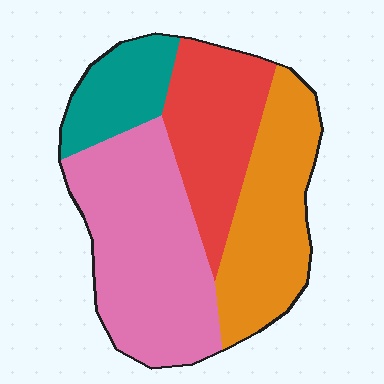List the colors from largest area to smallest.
From largest to smallest: pink, orange, red, teal.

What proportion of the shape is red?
Red takes up about one fifth (1/5) of the shape.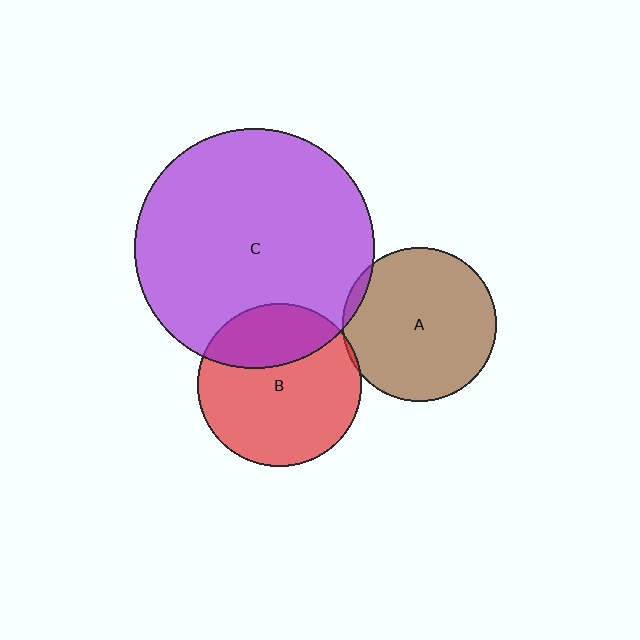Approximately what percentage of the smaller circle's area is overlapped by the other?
Approximately 5%.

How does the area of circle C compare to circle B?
Approximately 2.1 times.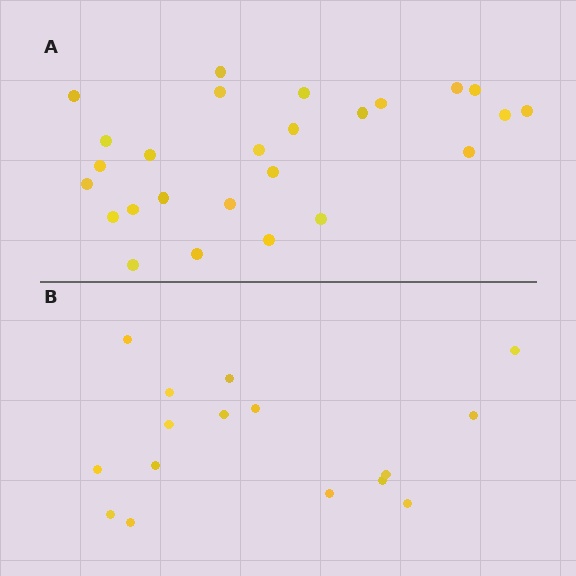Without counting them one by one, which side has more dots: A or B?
Region A (the top region) has more dots.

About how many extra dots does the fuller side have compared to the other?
Region A has roughly 10 or so more dots than region B.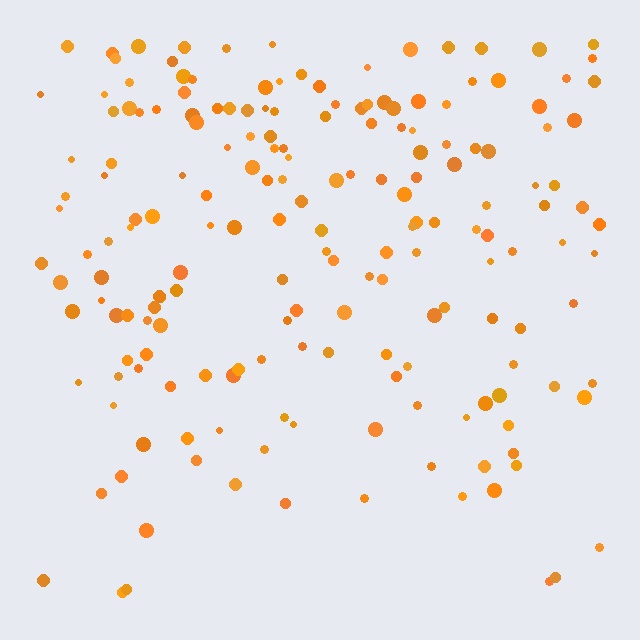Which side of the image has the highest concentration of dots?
The top.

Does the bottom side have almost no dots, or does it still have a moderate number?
Still a moderate number, just noticeably fewer than the top.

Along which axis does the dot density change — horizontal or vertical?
Vertical.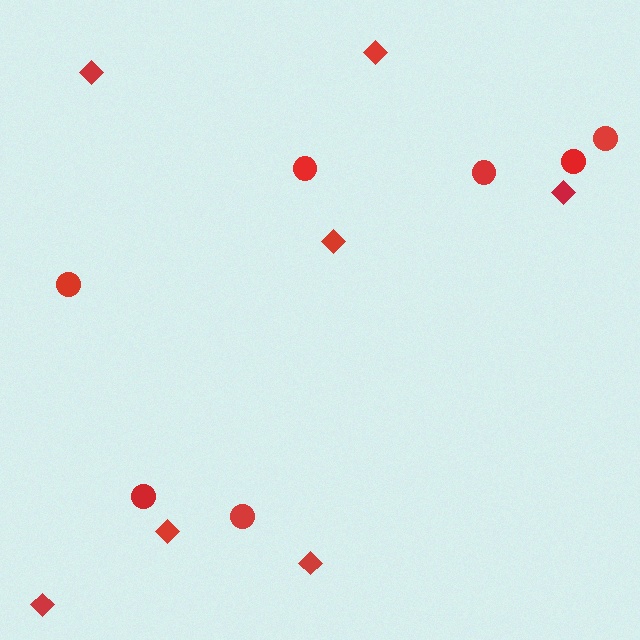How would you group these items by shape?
There are 2 groups: one group of circles (7) and one group of diamonds (7).